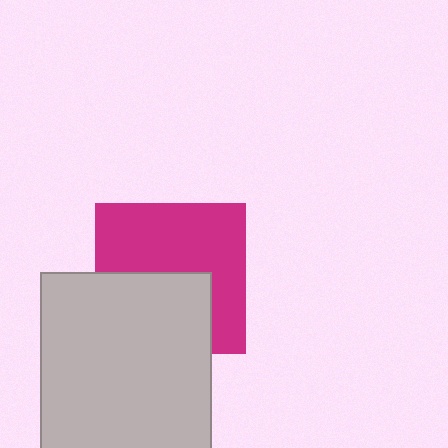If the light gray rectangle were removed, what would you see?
You would see the complete magenta square.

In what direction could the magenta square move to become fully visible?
The magenta square could move up. That would shift it out from behind the light gray rectangle entirely.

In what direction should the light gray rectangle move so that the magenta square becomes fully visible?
The light gray rectangle should move down. That is the shortest direction to clear the overlap and leave the magenta square fully visible.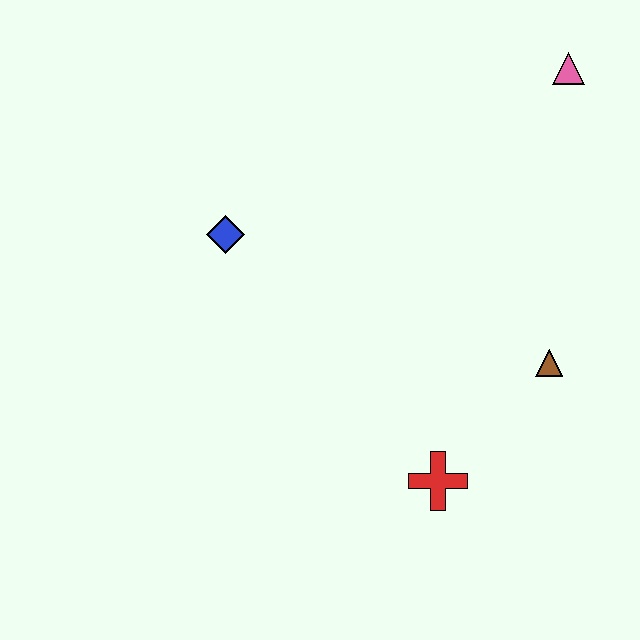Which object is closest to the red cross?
The brown triangle is closest to the red cross.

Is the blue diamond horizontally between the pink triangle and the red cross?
No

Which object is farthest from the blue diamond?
The pink triangle is farthest from the blue diamond.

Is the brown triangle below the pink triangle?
Yes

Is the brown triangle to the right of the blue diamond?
Yes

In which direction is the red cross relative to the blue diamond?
The red cross is below the blue diamond.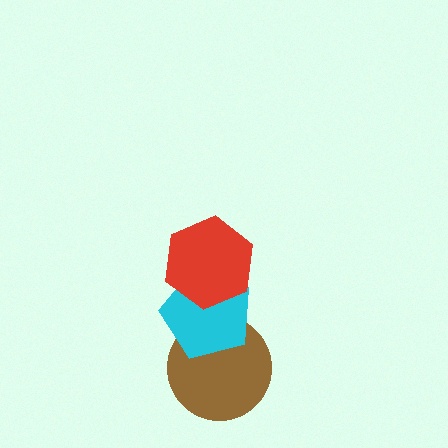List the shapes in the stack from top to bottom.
From top to bottom: the red hexagon, the cyan pentagon, the brown circle.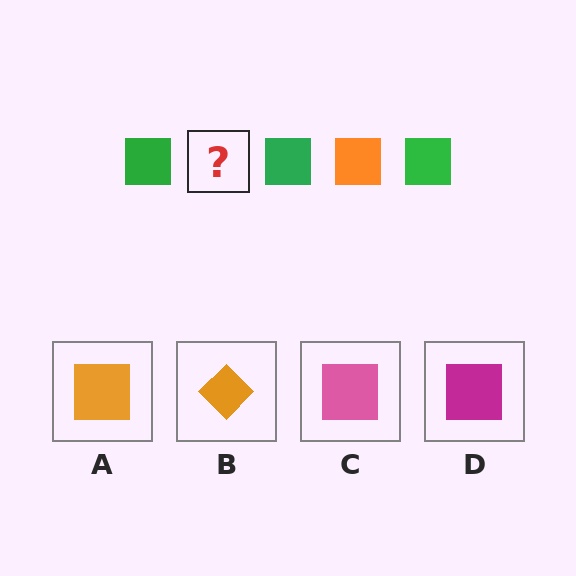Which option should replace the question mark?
Option A.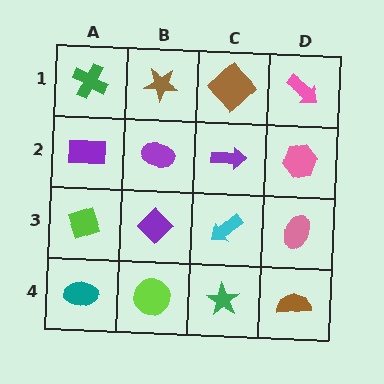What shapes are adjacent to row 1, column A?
A purple rectangle (row 2, column A), a brown star (row 1, column B).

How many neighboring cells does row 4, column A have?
2.